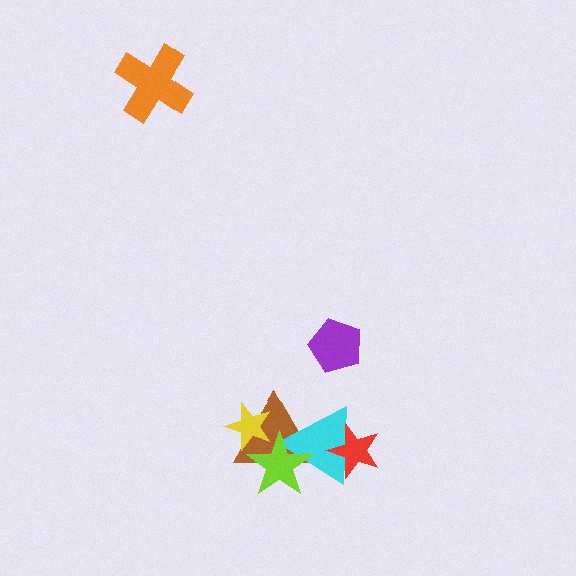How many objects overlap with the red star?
1 object overlaps with the red star.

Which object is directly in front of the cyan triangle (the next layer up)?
The red star is directly in front of the cyan triangle.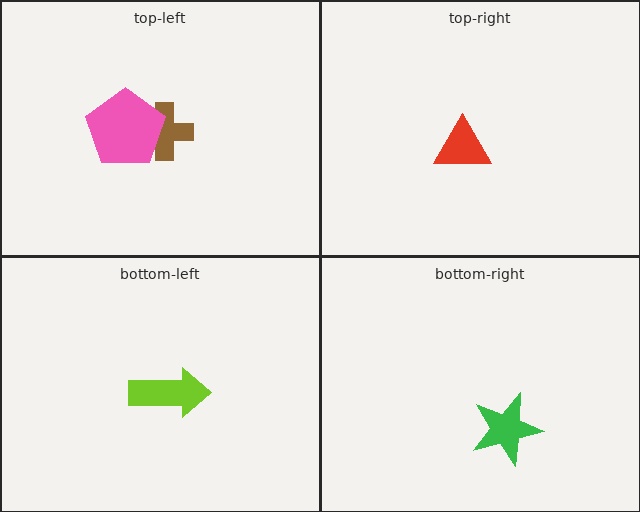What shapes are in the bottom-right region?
The green star.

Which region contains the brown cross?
The top-left region.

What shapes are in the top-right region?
The red triangle.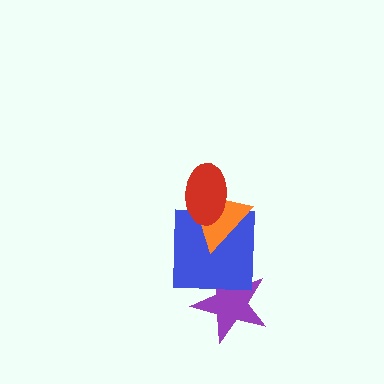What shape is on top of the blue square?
The orange triangle is on top of the blue square.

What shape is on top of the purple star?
The blue square is on top of the purple star.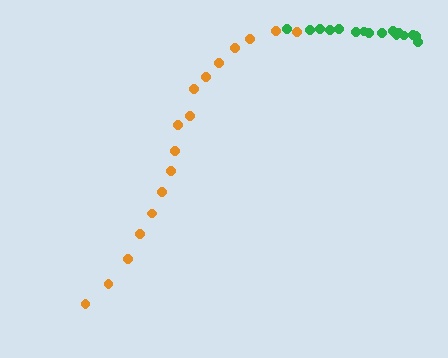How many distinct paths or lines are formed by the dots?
There are 2 distinct paths.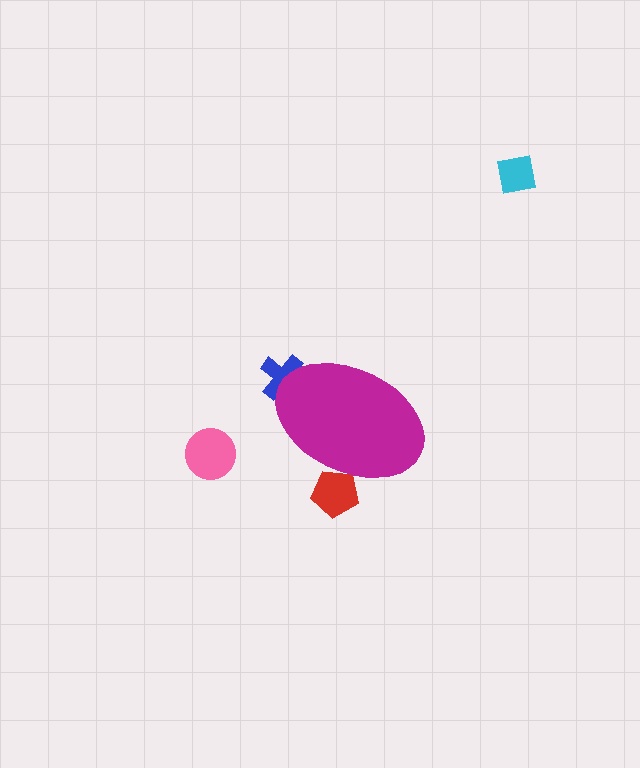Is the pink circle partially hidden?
No, the pink circle is fully visible.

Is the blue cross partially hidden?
Yes, the blue cross is partially hidden behind the magenta ellipse.